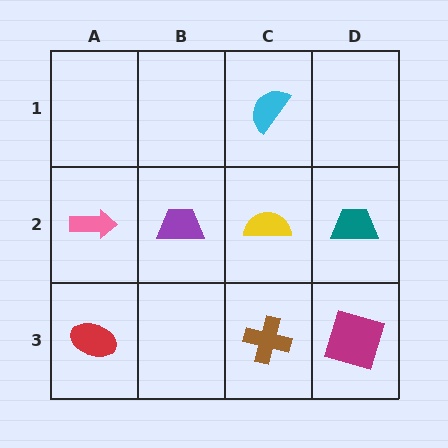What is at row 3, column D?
A magenta square.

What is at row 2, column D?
A teal trapezoid.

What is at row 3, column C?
A brown cross.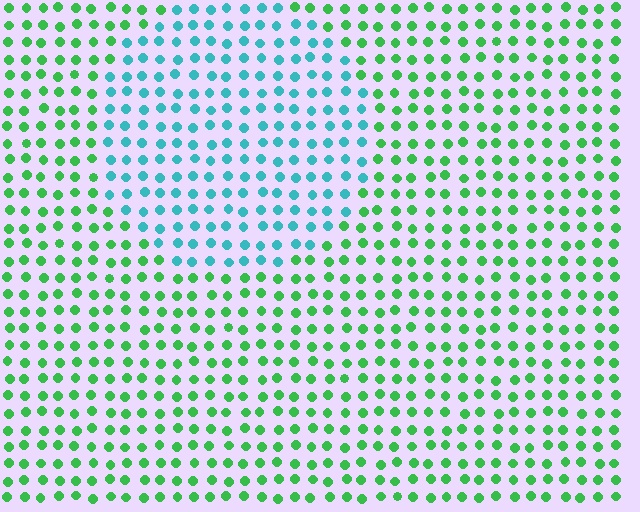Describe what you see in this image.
The image is filled with small green elements in a uniform arrangement. A circle-shaped region is visible where the elements are tinted to a slightly different hue, forming a subtle color boundary.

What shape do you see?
I see a circle.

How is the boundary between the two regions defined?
The boundary is defined purely by a slight shift in hue (about 53 degrees). Spacing, size, and orientation are identical on both sides.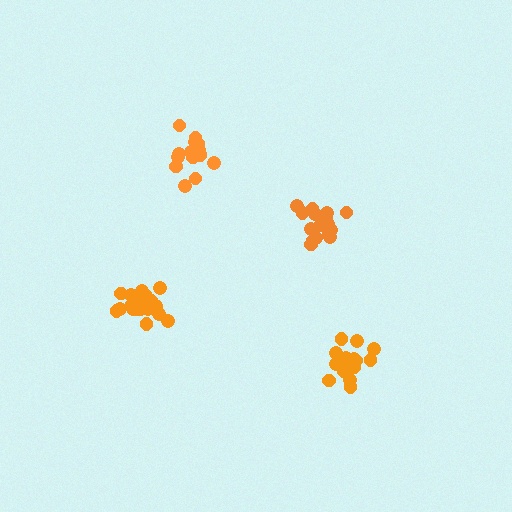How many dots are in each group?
Group 1: 21 dots, Group 2: 17 dots, Group 3: 18 dots, Group 4: 16 dots (72 total).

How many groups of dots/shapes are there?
There are 4 groups.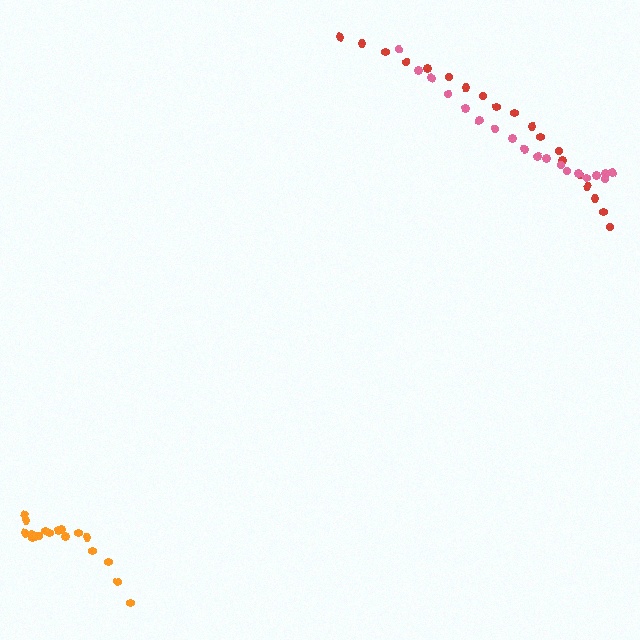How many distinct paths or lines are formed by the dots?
There are 3 distinct paths.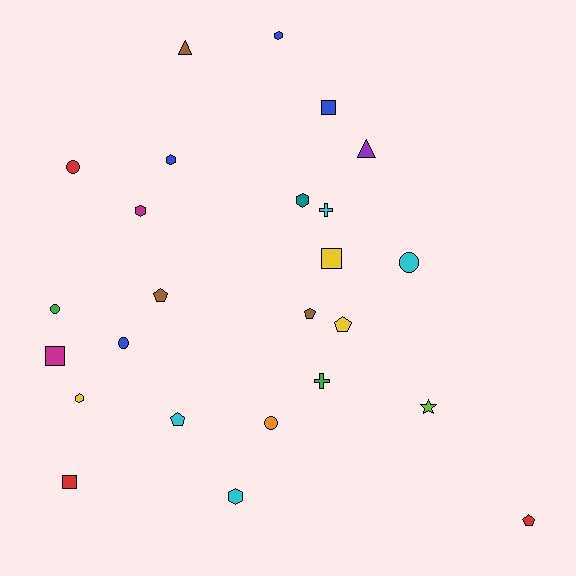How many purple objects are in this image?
There is 1 purple object.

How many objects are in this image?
There are 25 objects.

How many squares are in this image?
There are 4 squares.